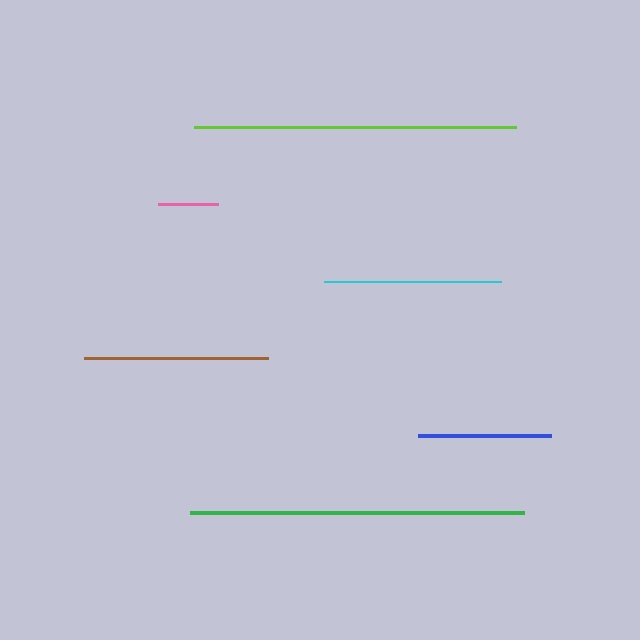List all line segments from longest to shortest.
From longest to shortest: green, lime, brown, cyan, blue, pink.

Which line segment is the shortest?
The pink line is the shortest at approximately 60 pixels.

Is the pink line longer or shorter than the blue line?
The blue line is longer than the pink line.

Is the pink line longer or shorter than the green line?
The green line is longer than the pink line.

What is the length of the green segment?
The green segment is approximately 335 pixels long.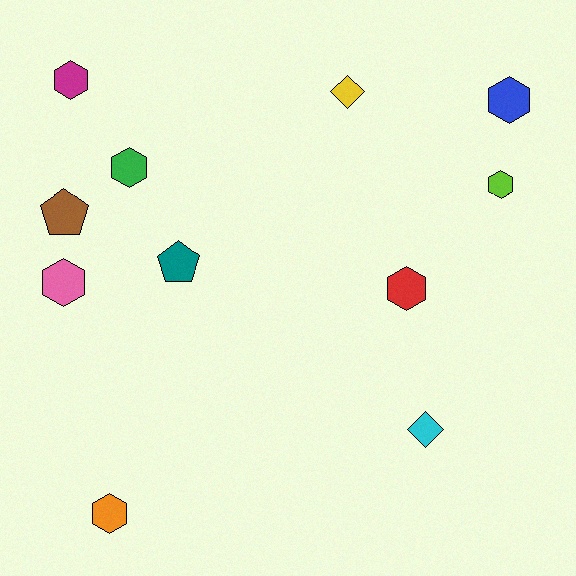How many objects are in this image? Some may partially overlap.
There are 11 objects.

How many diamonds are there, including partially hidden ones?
There are 2 diamonds.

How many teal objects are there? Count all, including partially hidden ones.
There is 1 teal object.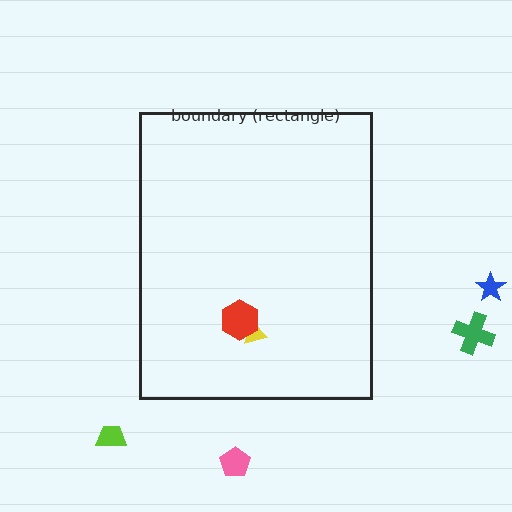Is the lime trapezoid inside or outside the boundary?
Outside.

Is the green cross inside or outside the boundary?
Outside.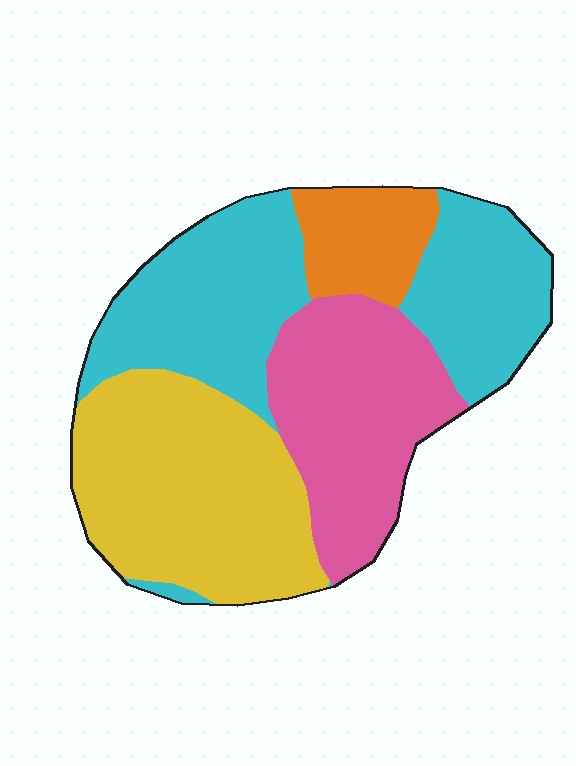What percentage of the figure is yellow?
Yellow takes up about one third (1/3) of the figure.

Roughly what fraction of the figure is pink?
Pink covers roughly 25% of the figure.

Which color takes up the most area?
Cyan, at roughly 35%.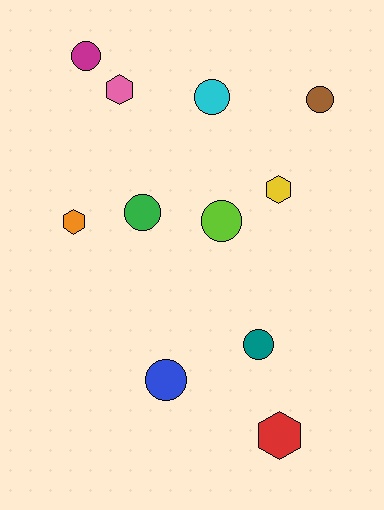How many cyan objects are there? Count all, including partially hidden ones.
There is 1 cyan object.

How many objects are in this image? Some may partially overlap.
There are 11 objects.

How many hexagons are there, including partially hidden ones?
There are 4 hexagons.